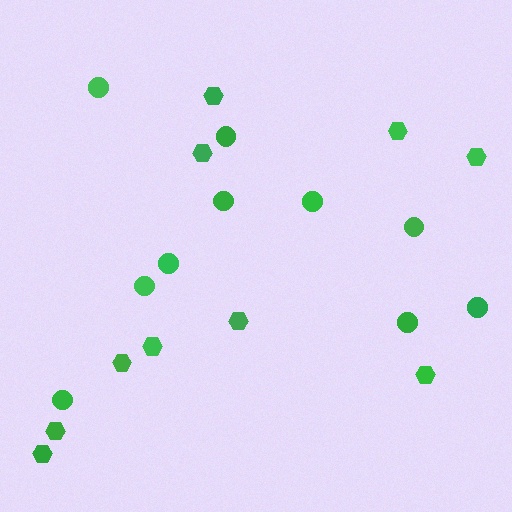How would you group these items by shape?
There are 2 groups: one group of circles (10) and one group of hexagons (10).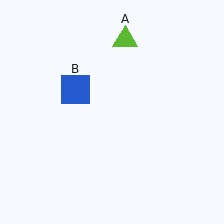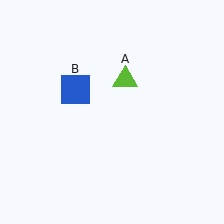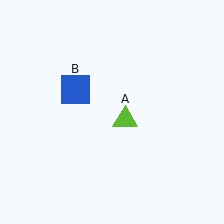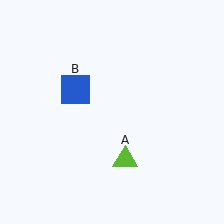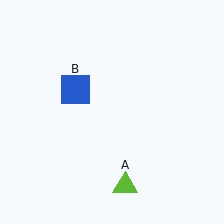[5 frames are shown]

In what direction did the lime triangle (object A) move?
The lime triangle (object A) moved down.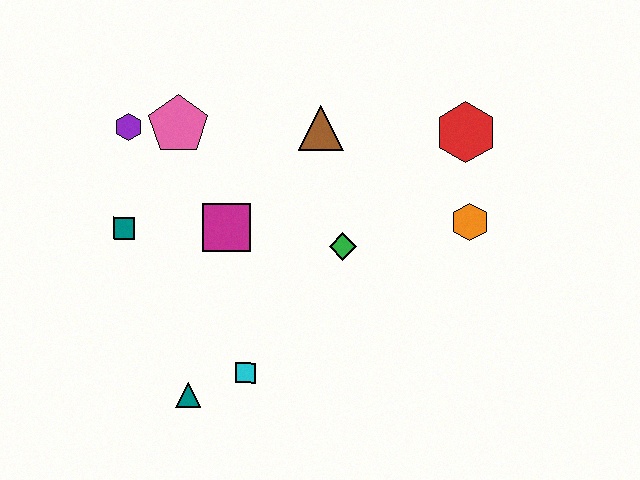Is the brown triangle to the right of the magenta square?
Yes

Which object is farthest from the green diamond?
The purple hexagon is farthest from the green diamond.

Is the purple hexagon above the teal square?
Yes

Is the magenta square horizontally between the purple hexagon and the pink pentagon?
No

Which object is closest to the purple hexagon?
The pink pentagon is closest to the purple hexagon.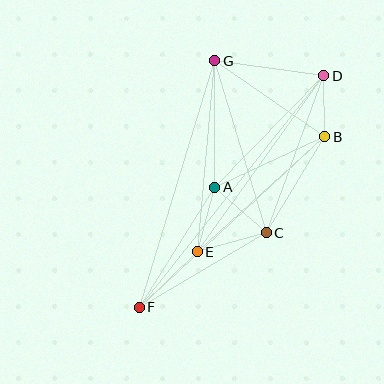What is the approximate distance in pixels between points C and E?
The distance between C and E is approximately 72 pixels.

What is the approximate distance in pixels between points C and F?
The distance between C and F is approximately 148 pixels.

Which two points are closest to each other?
Points B and D are closest to each other.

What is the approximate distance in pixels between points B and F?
The distance between B and F is approximately 252 pixels.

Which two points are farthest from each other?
Points D and F are farthest from each other.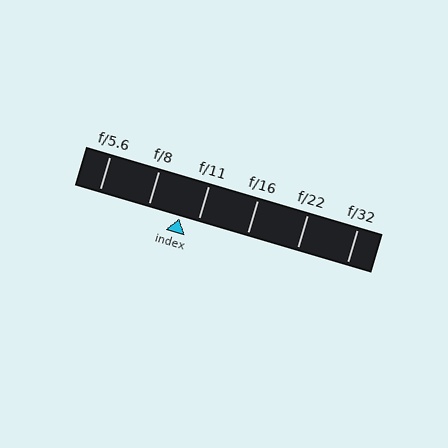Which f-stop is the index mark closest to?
The index mark is closest to f/11.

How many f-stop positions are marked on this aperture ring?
There are 6 f-stop positions marked.